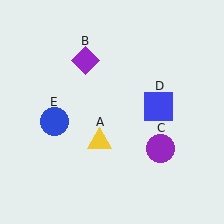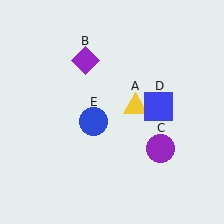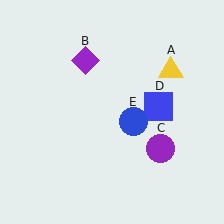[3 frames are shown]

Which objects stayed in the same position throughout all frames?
Purple diamond (object B) and purple circle (object C) and blue square (object D) remained stationary.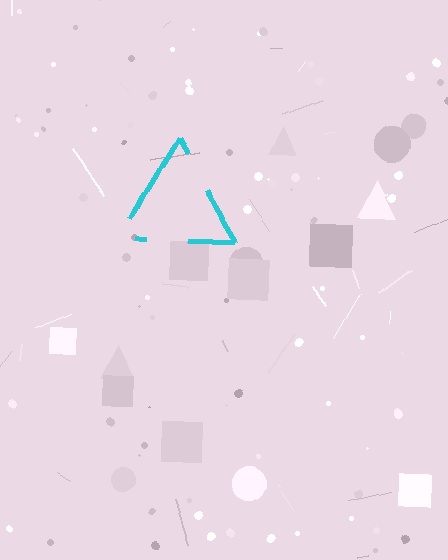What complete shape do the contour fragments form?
The contour fragments form a triangle.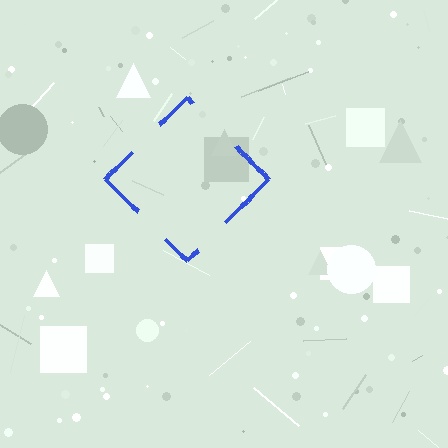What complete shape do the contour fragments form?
The contour fragments form a diamond.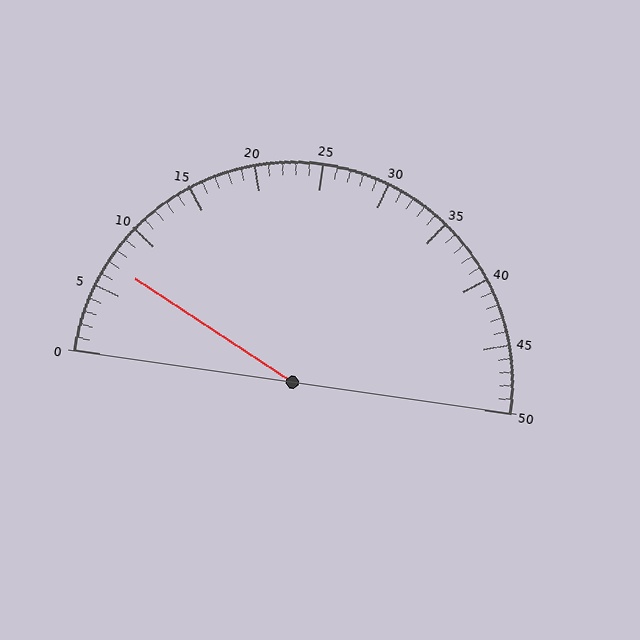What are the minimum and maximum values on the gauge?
The gauge ranges from 0 to 50.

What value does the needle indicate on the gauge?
The needle indicates approximately 7.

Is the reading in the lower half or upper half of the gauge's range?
The reading is in the lower half of the range (0 to 50).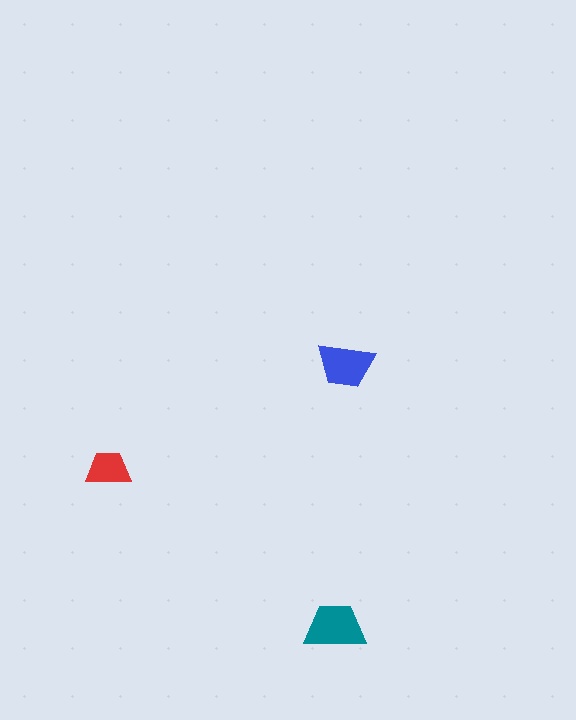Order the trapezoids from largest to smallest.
the teal one, the blue one, the red one.